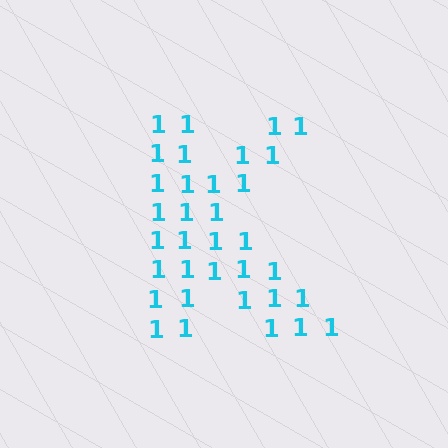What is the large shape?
The large shape is the letter K.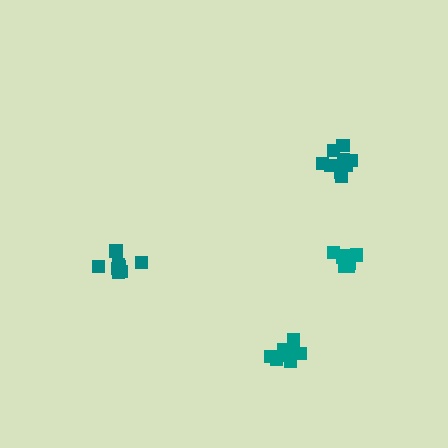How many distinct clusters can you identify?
There are 4 distinct clusters.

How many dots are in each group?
Group 1: 10 dots, Group 2: 8 dots, Group 3: 9 dots, Group 4: 10 dots (37 total).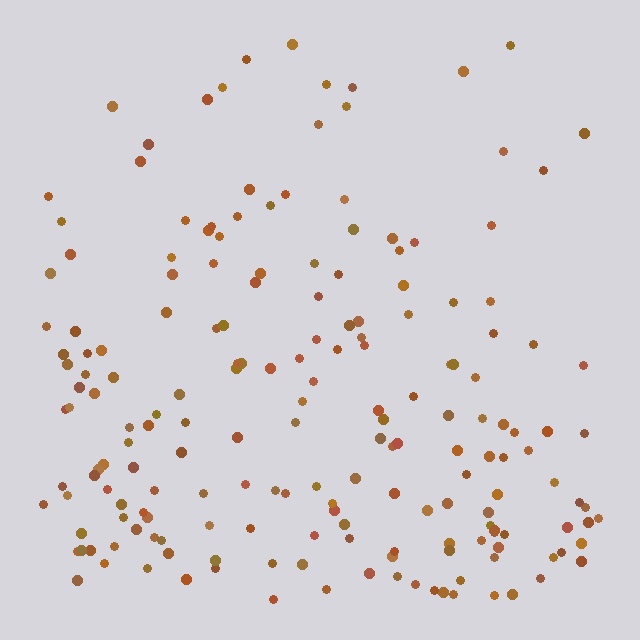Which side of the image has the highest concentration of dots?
The bottom.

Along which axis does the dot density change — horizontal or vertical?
Vertical.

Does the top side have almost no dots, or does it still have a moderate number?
Still a moderate number, just noticeably fewer than the bottom.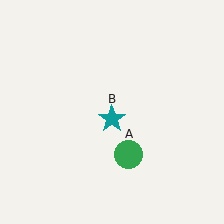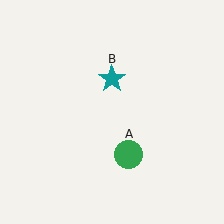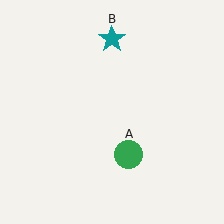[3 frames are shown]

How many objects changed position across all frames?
1 object changed position: teal star (object B).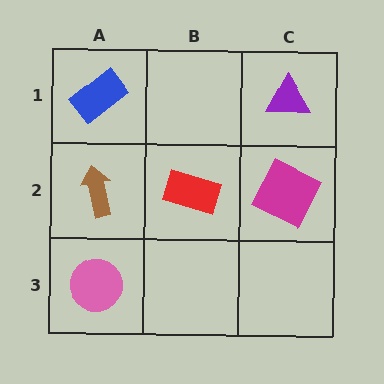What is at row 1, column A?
A blue rectangle.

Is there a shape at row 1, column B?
No, that cell is empty.